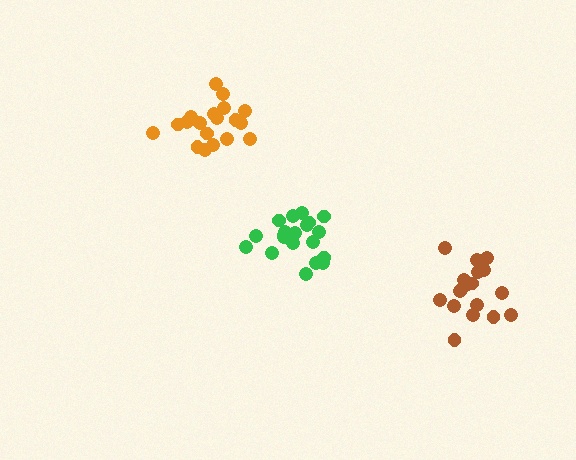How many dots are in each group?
Group 1: 20 dots, Group 2: 20 dots, Group 3: 18 dots (58 total).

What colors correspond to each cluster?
The clusters are colored: green, orange, brown.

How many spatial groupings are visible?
There are 3 spatial groupings.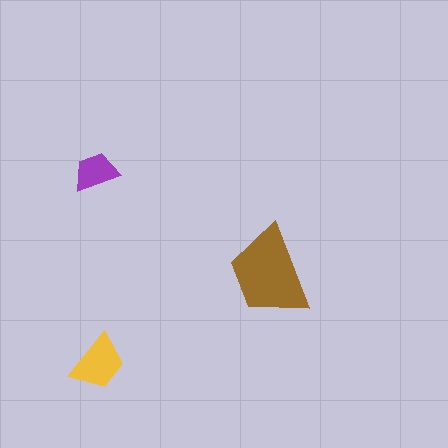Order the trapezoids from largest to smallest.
the brown one, the yellow one, the purple one.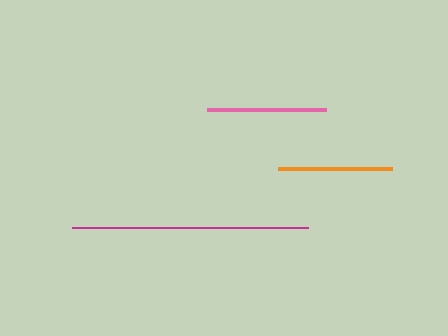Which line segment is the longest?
The magenta line is the longest at approximately 235 pixels.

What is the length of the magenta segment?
The magenta segment is approximately 235 pixels long.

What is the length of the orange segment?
The orange segment is approximately 115 pixels long.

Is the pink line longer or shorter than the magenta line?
The magenta line is longer than the pink line.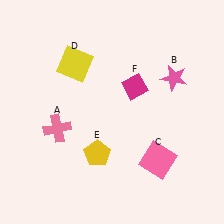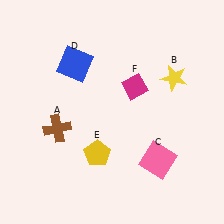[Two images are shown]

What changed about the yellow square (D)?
In Image 1, D is yellow. In Image 2, it changed to blue.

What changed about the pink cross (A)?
In Image 1, A is pink. In Image 2, it changed to brown.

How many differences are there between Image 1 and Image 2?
There are 3 differences between the two images.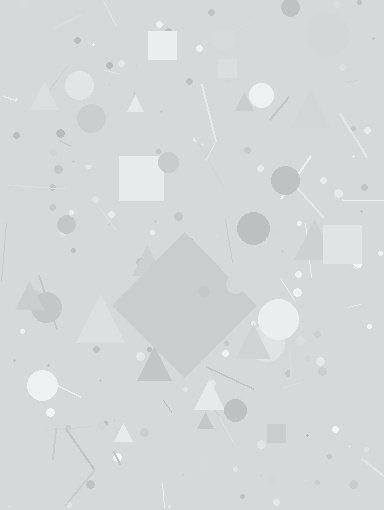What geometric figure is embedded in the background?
A diamond is embedded in the background.